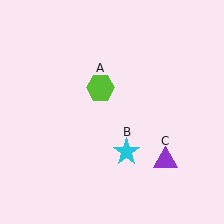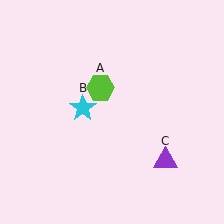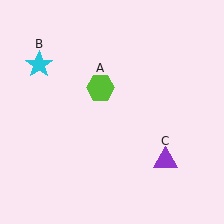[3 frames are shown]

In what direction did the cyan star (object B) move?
The cyan star (object B) moved up and to the left.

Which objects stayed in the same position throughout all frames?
Lime hexagon (object A) and purple triangle (object C) remained stationary.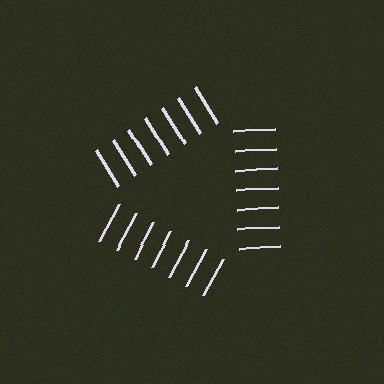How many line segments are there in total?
21 — 7 along each of the 3 edges.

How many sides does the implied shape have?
3 sides — the line-ends trace a triangle.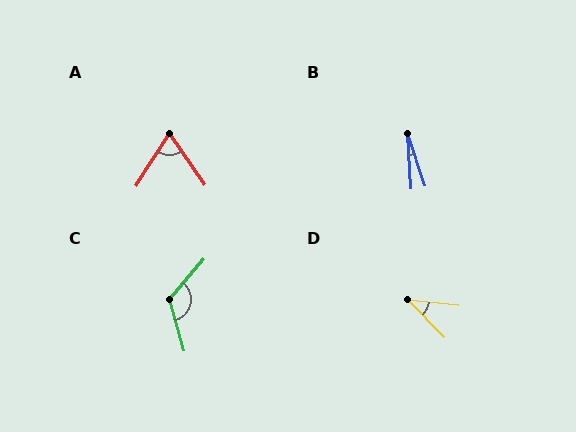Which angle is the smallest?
B, at approximately 15 degrees.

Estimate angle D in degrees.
Approximately 39 degrees.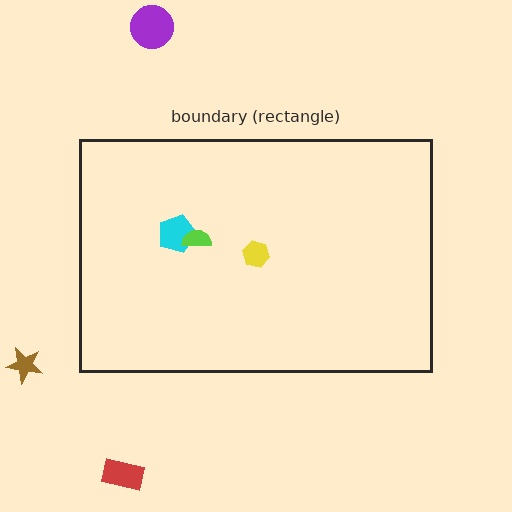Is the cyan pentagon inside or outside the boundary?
Inside.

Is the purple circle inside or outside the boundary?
Outside.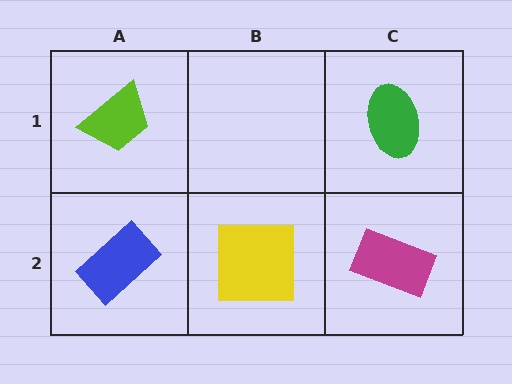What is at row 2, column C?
A magenta rectangle.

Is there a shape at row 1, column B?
No, that cell is empty.